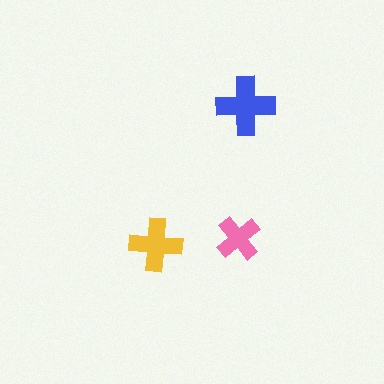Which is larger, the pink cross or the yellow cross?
The yellow one.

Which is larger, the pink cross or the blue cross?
The blue one.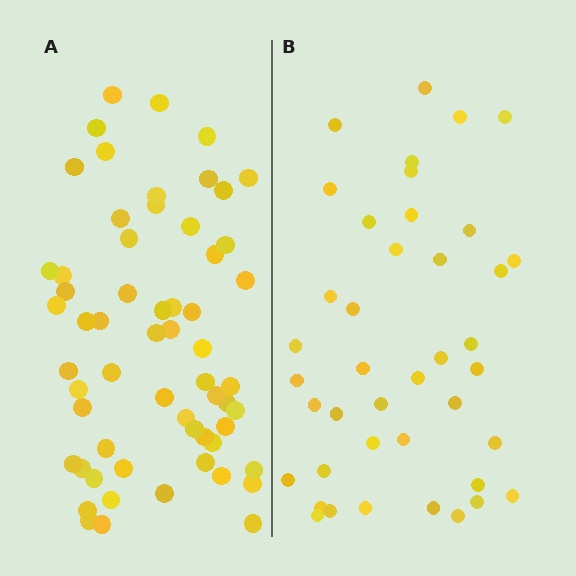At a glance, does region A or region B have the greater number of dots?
Region A (the left region) has more dots.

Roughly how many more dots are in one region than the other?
Region A has approximately 20 more dots than region B.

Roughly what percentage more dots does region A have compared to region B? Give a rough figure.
About 45% more.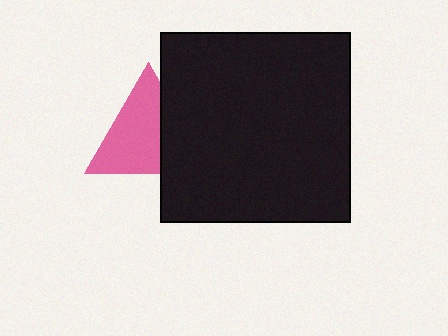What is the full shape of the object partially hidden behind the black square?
The partially hidden object is a pink triangle.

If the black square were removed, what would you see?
You would see the complete pink triangle.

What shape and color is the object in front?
The object in front is a black square.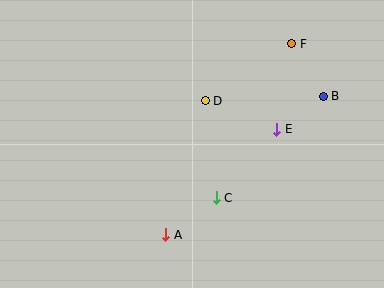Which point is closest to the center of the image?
Point D at (205, 101) is closest to the center.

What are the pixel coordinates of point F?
Point F is at (292, 44).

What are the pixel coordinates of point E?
Point E is at (277, 129).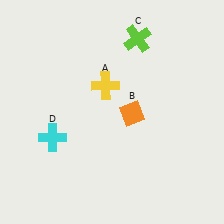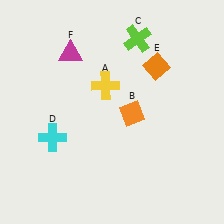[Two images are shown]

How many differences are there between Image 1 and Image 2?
There are 2 differences between the two images.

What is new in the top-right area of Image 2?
An orange diamond (E) was added in the top-right area of Image 2.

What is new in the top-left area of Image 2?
A magenta triangle (F) was added in the top-left area of Image 2.